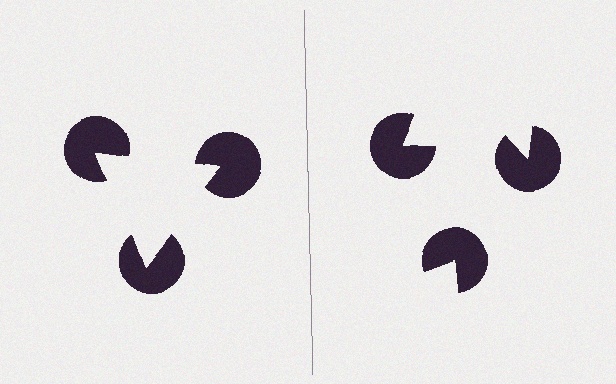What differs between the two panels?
The pac-man discs are positioned identically on both sides; only the wedge orientations differ. On the left they align to a triangle; on the right they are misaligned.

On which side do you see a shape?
An illusory triangle appears on the left side. On the right side the wedge cuts are rotated, so no coherent shape forms.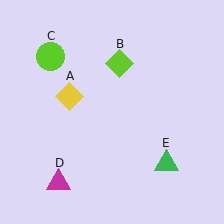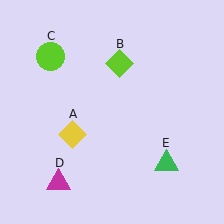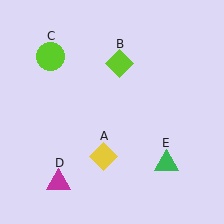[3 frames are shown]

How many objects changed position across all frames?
1 object changed position: yellow diamond (object A).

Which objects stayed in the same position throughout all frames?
Lime diamond (object B) and lime circle (object C) and magenta triangle (object D) and green triangle (object E) remained stationary.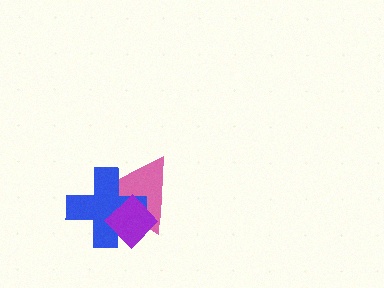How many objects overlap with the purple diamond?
2 objects overlap with the purple diamond.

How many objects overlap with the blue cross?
2 objects overlap with the blue cross.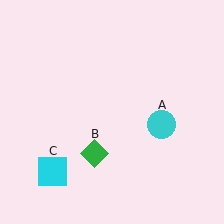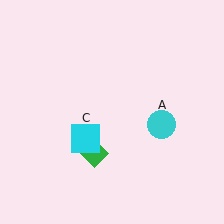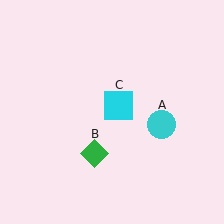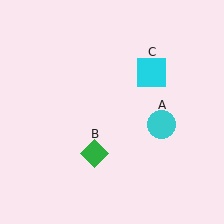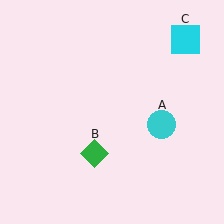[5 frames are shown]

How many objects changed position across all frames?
1 object changed position: cyan square (object C).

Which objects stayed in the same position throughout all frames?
Cyan circle (object A) and green diamond (object B) remained stationary.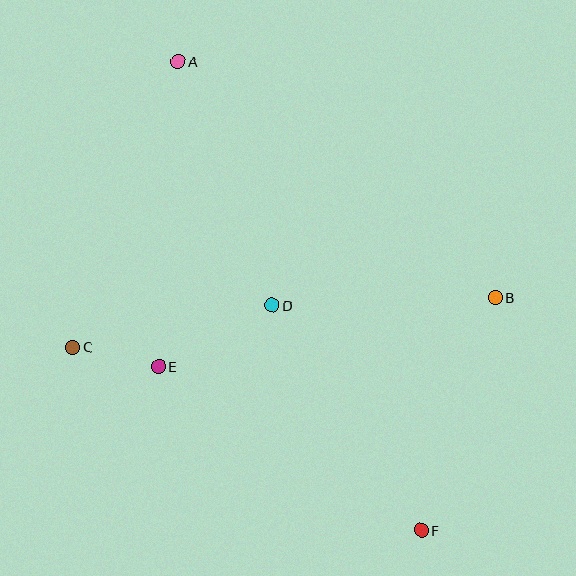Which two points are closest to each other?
Points C and E are closest to each other.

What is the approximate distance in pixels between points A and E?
The distance between A and E is approximately 306 pixels.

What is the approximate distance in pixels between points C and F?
The distance between C and F is approximately 394 pixels.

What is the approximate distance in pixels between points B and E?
The distance between B and E is approximately 343 pixels.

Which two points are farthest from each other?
Points A and F are farthest from each other.